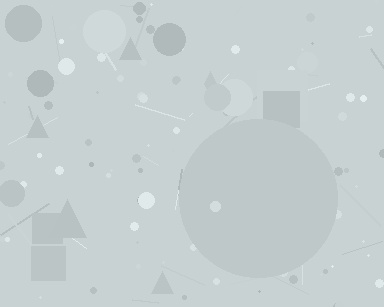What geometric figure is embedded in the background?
A circle is embedded in the background.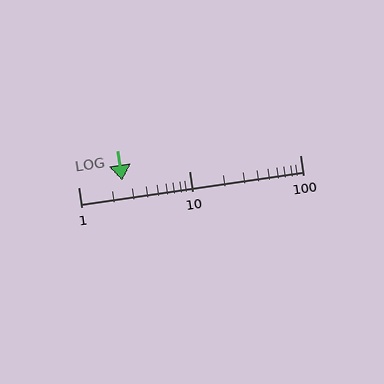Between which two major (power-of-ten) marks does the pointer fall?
The pointer is between 1 and 10.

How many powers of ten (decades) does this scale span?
The scale spans 2 decades, from 1 to 100.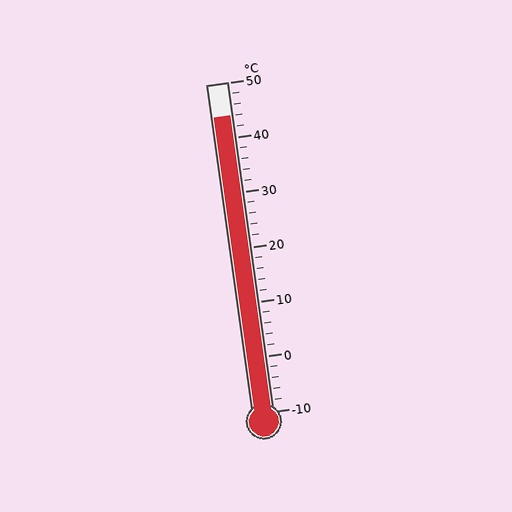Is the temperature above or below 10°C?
The temperature is above 10°C.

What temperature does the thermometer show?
The thermometer shows approximately 44°C.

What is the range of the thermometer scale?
The thermometer scale ranges from -10°C to 50°C.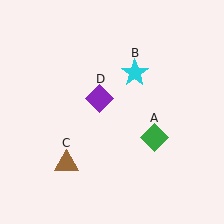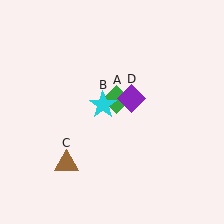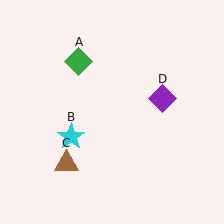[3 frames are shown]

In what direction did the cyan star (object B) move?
The cyan star (object B) moved down and to the left.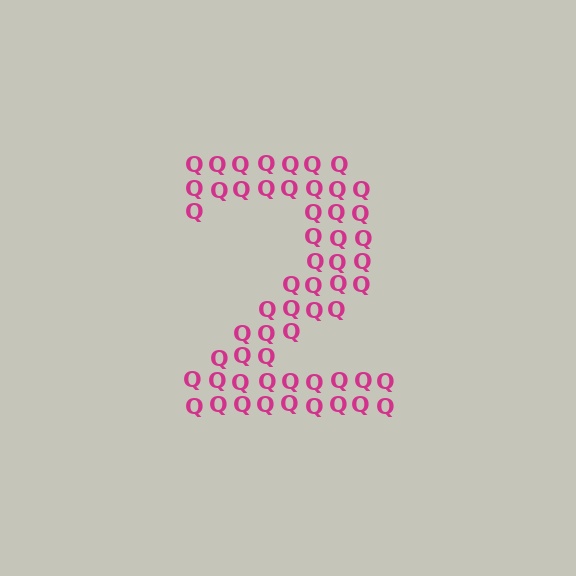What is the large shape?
The large shape is the digit 2.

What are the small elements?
The small elements are letter Q's.